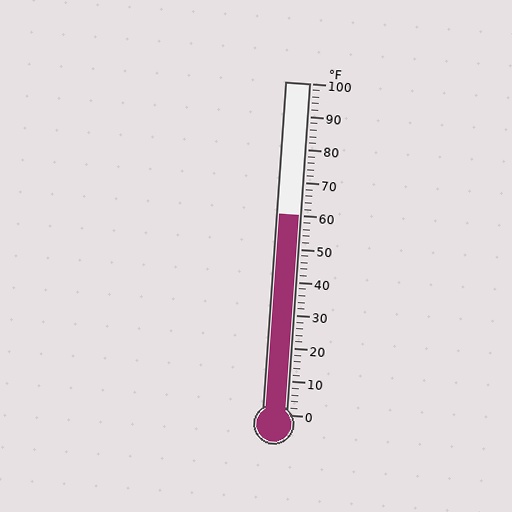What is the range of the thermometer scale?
The thermometer scale ranges from 0°F to 100°F.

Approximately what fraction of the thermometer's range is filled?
The thermometer is filled to approximately 60% of its range.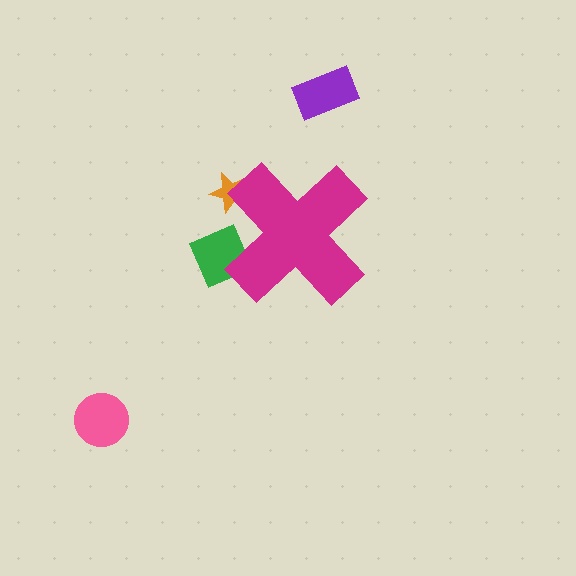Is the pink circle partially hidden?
No, the pink circle is fully visible.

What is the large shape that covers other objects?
A magenta cross.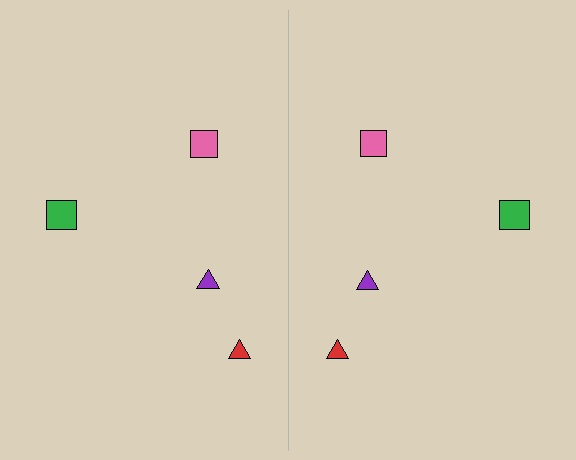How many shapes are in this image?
There are 8 shapes in this image.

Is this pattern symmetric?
Yes, this pattern has bilateral (reflection) symmetry.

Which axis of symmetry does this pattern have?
The pattern has a vertical axis of symmetry running through the center of the image.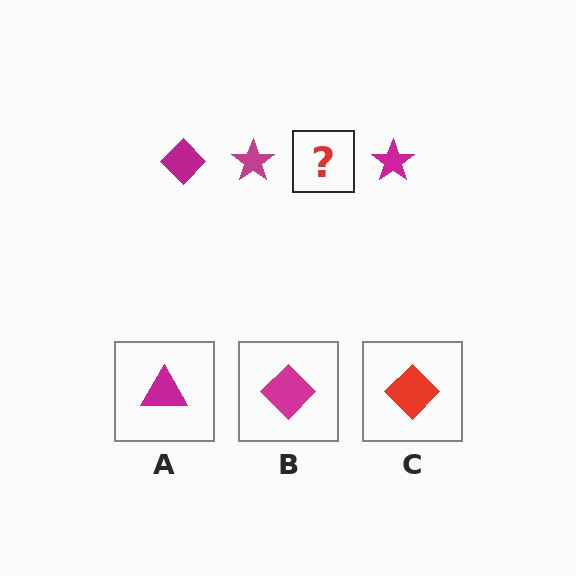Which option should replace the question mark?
Option B.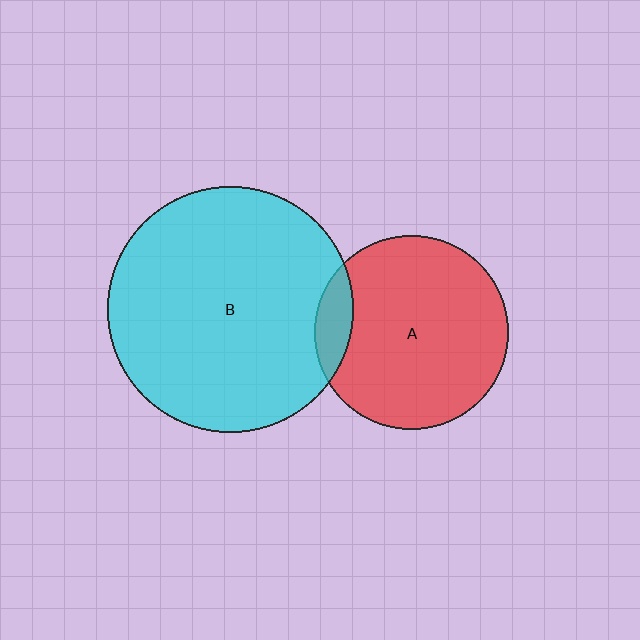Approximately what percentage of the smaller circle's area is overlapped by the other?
Approximately 10%.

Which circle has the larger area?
Circle B (cyan).